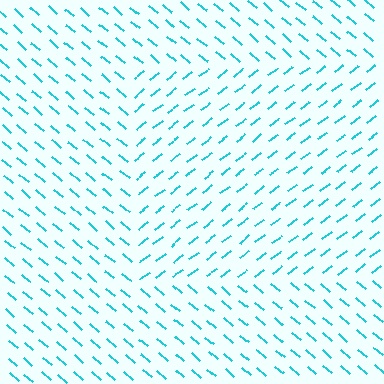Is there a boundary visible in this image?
Yes, there is a texture boundary formed by a change in line orientation.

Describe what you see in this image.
The image is filled with small cyan line segments. A rectangle region in the image has lines oriented differently from the surrounding lines, creating a visible texture boundary.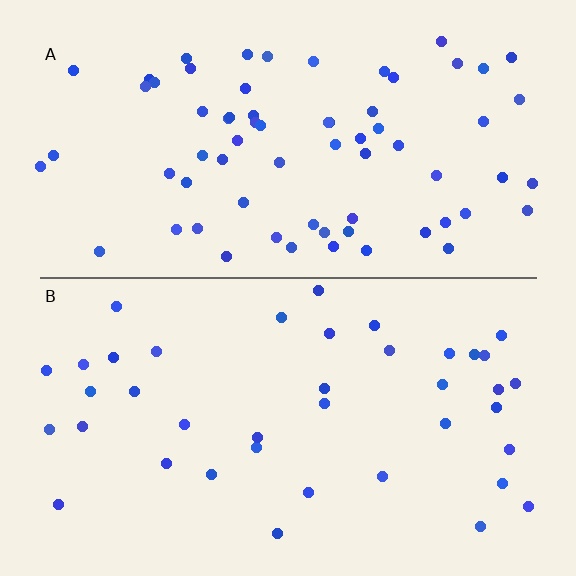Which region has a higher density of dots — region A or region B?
A (the top).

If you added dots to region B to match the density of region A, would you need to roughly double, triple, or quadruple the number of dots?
Approximately double.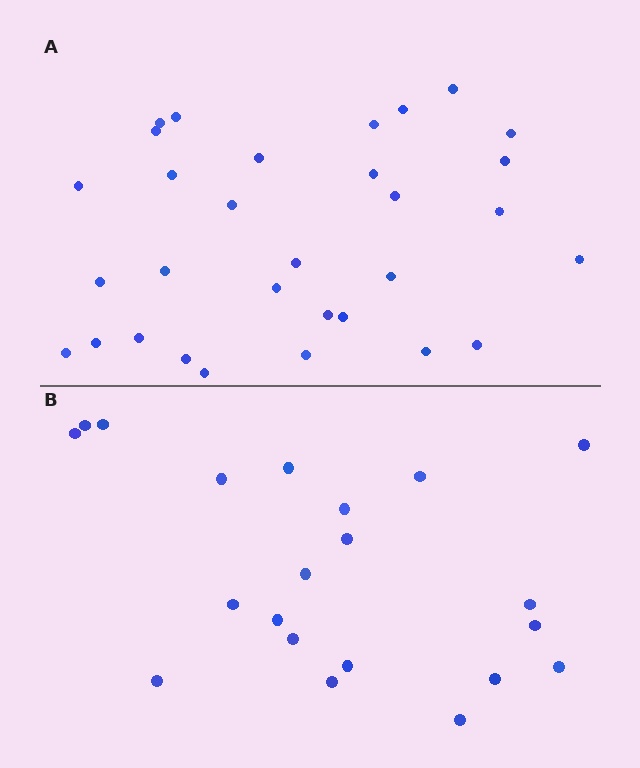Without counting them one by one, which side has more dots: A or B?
Region A (the top region) has more dots.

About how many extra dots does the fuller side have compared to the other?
Region A has roughly 10 or so more dots than region B.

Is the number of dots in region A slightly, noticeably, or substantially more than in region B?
Region A has substantially more. The ratio is roughly 1.5 to 1.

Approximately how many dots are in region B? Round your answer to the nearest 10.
About 20 dots. (The exact count is 21, which rounds to 20.)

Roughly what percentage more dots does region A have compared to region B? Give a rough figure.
About 50% more.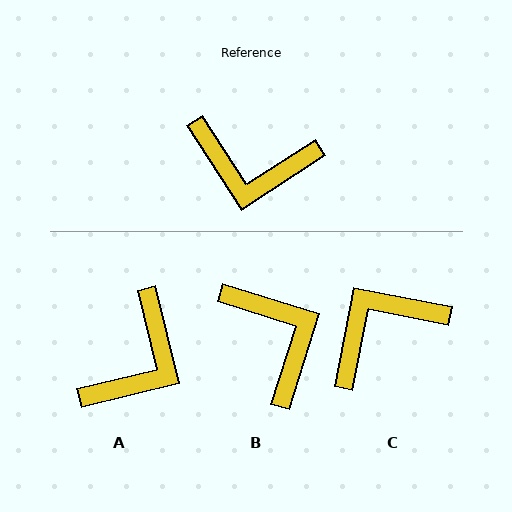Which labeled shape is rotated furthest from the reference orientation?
C, about 134 degrees away.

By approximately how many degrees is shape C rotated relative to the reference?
Approximately 134 degrees clockwise.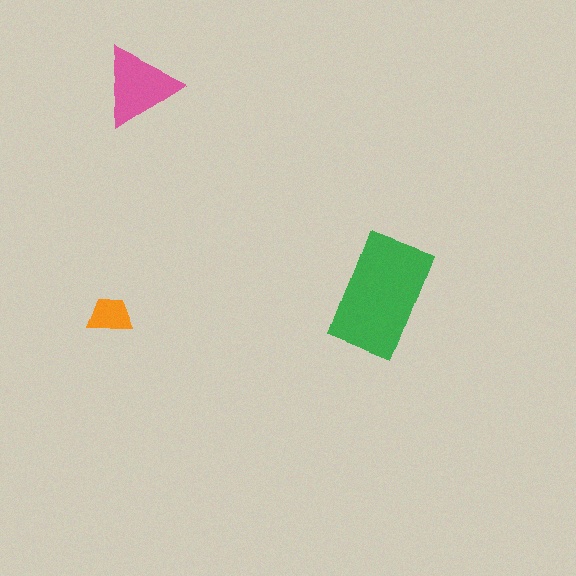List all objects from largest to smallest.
The green rectangle, the pink triangle, the orange trapezoid.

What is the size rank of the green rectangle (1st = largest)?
1st.